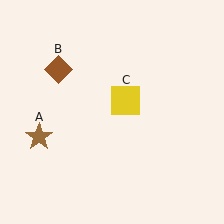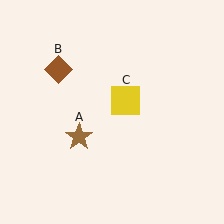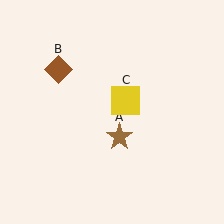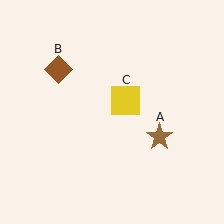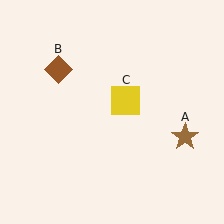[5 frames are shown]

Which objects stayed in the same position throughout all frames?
Brown diamond (object B) and yellow square (object C) remained stationary.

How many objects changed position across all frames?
1 object changed position: brown star (object A).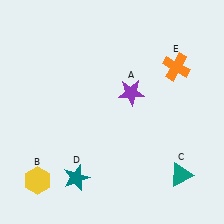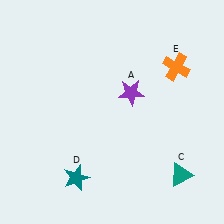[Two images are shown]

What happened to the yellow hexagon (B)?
The yellow hexagon (B) was removed in Image 2. It was in the bottom-left area of Image 1.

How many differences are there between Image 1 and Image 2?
There is 1 difference between the two images.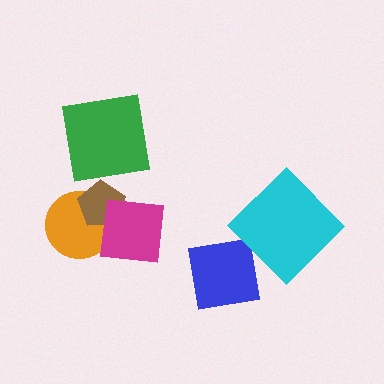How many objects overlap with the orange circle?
2 objects overlap with the orange circle.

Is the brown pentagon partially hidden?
Yes, it is partially covered by another shape.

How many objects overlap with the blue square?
0 objects overlap with the blue square.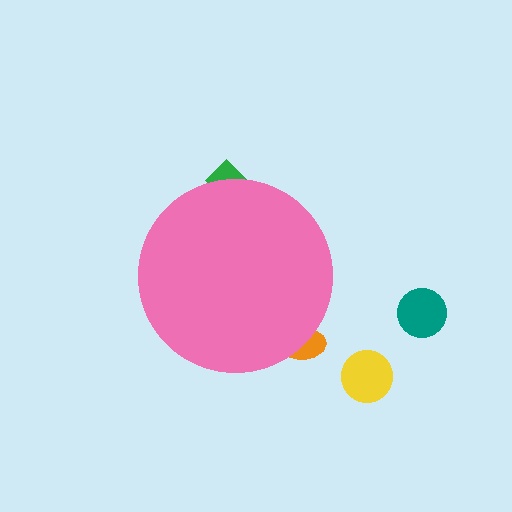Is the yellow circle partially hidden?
No, the yellow circle is fully visible.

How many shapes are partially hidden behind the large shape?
2 shapes are partially hidden.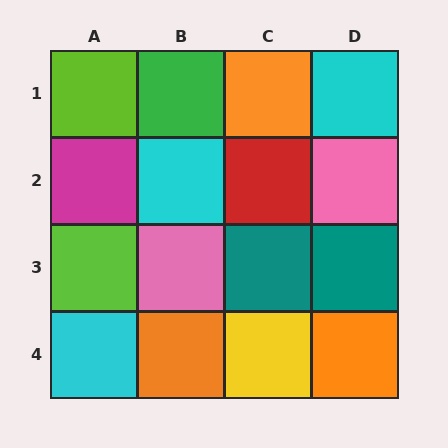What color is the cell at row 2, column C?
Red.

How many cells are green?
1 cell is green.